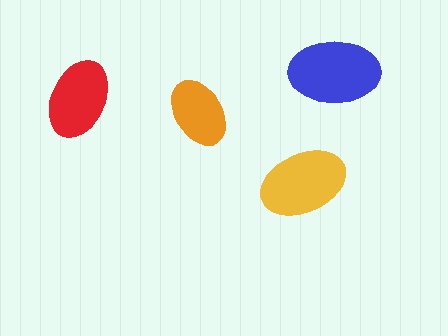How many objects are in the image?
There are 4 objects in the image.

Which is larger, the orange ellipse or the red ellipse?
The red one.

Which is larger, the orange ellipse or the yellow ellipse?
The yellow one.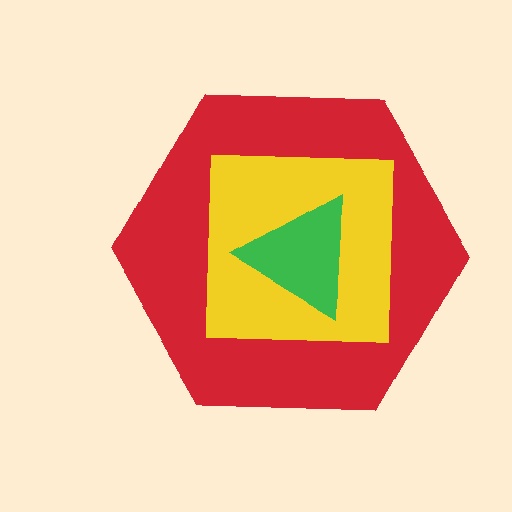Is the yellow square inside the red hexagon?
Yes.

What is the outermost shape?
The red hexagon.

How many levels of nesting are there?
3.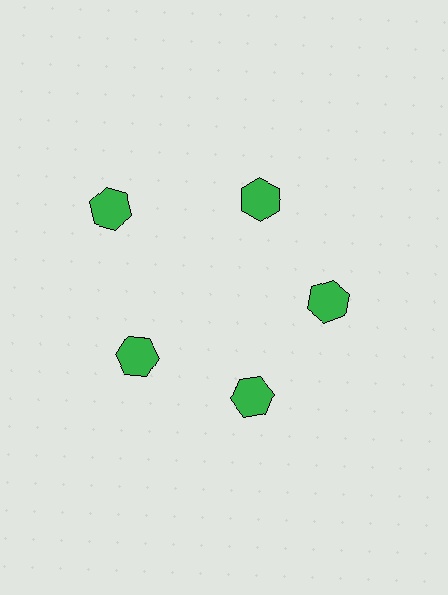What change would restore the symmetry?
The symmetry would be restored by moving it inward, back onto the ring so that all 5 hexagons sit at equal angles and equal distance from the center.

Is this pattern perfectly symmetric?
No. The 5 green hexagons are arranged in a ring, but one element near the 10 o'clock position is pushed outward from the center, breaking the 5-fold rotational symmetry.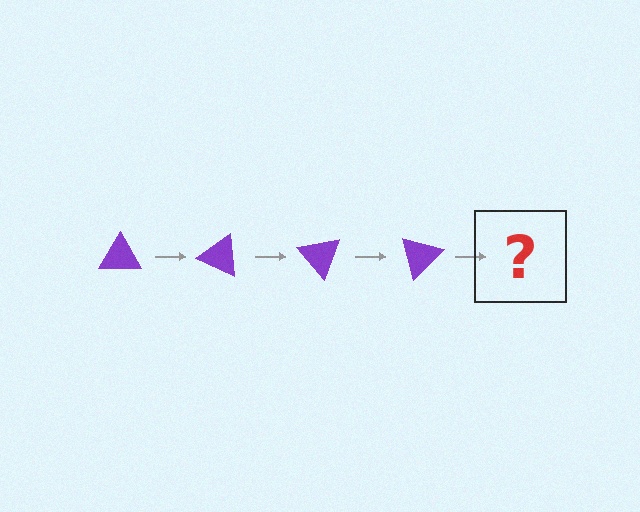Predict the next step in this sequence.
The next step is a purple triangle rotated 100 degrees.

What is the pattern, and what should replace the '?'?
The pattern is that the triangle rotates 25 degrees each step. The '?' should be a purple triangle rotated 100 degrees.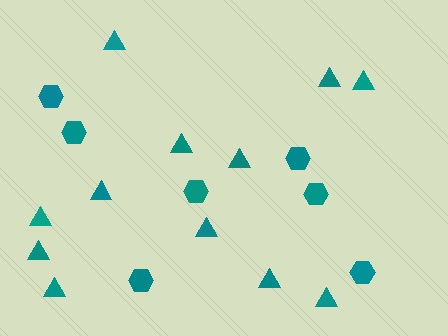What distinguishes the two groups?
There are 2 groups: one group of triangles (12) and one group of hexagons (7).